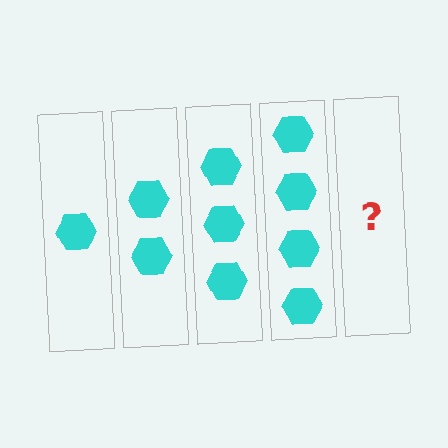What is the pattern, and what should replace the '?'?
The pattern is that each step adds one more hexagon. The '?' should be 5 hexagons.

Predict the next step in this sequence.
The next step is 5 hexagons.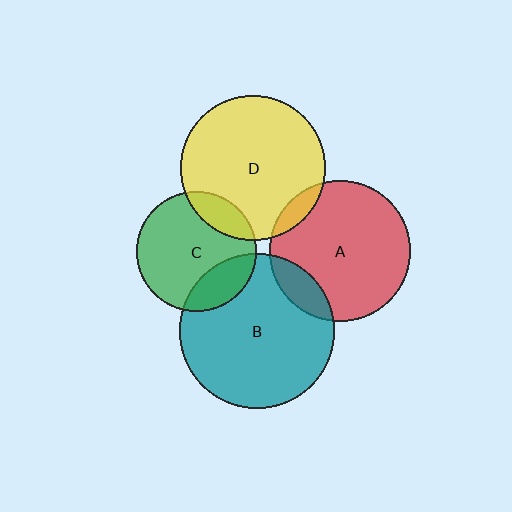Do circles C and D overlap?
Yes.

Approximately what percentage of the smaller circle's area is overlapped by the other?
Approximately 15%.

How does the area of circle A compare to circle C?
Approximately 1.4 times.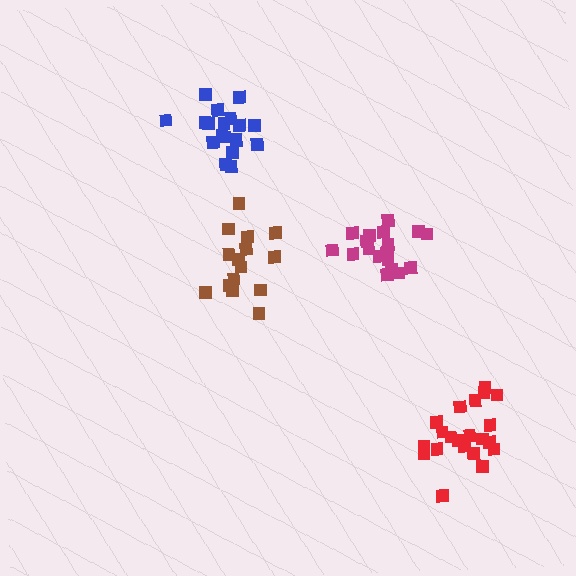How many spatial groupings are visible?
There are 4 spatial groupings.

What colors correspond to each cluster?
The clusters are colored: brown, red, magenta, blue.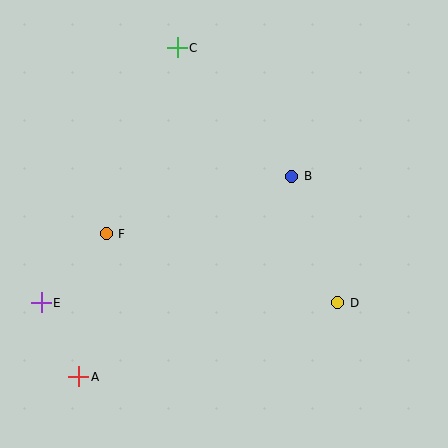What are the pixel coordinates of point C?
Point C is at (177, 48).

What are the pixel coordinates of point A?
Point A is at (79, 377).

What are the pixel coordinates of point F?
Point F is at (106, 234).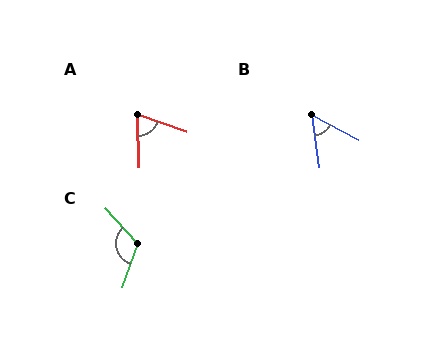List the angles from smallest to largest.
B (55°), A (69°), C (120°).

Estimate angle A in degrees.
Approximately 69 degrees.